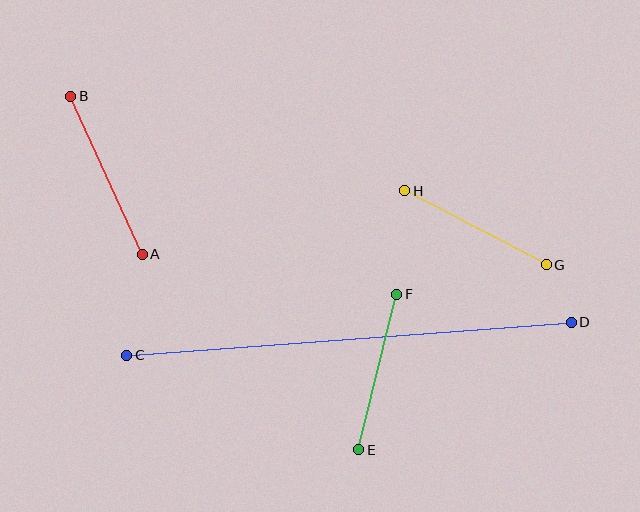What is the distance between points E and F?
The distance is approximately 160 pixels.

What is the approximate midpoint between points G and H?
The midpoint is at approximately (475, 228) pixels.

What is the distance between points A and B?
The distance is approximately 173 pixels.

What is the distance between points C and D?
The distance is approximately 446 pixels.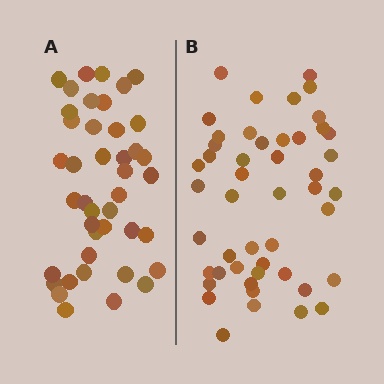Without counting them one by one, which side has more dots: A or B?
Region B (the right region) has more dots.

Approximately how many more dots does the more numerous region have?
Region B has about 6 more dots than region A.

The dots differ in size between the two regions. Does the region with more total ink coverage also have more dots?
No. Region A has more total ink coverage because its dots are larger, but region B actually contains more individual dots. Total area can be misleading — the number of items is what matters here.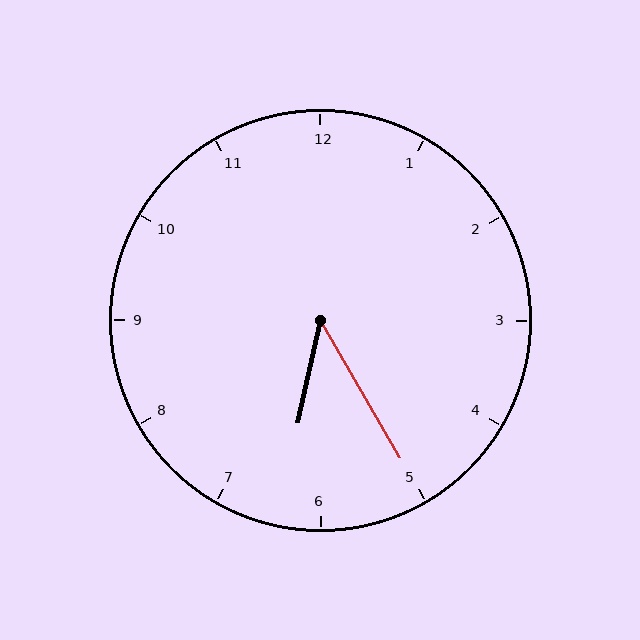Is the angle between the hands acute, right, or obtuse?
It is acute.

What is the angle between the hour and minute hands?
Approximately 42 degrees.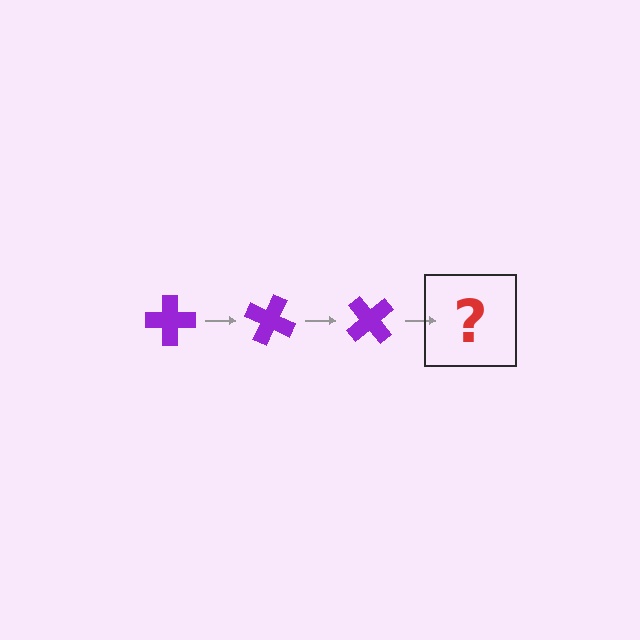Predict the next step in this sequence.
The next step is a purple cross rotated 75 degrees.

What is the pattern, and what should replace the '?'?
The pattern is that the cross rotates 25 degrees each step. The '?' should be a purple cross rotated 75 degrees.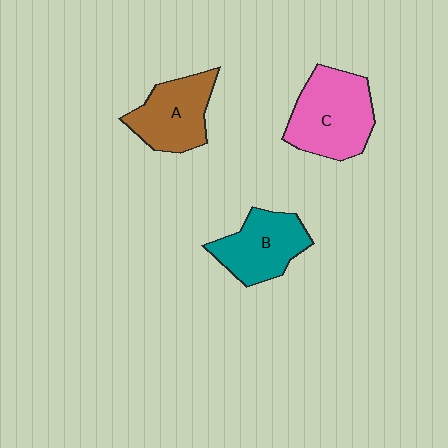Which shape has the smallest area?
Shape B (teal).